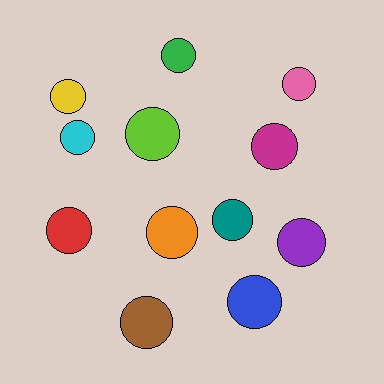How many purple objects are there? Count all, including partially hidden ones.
There is 1 purple object.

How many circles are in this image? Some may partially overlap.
There are 12 circles.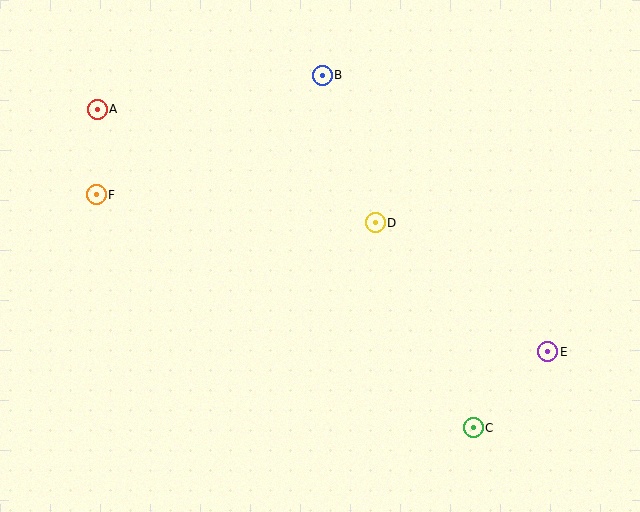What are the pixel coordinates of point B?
Point B is at (322, 75).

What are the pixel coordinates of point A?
Point A is at (97, 109).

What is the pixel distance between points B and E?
The distance between B and E is 357 pixels.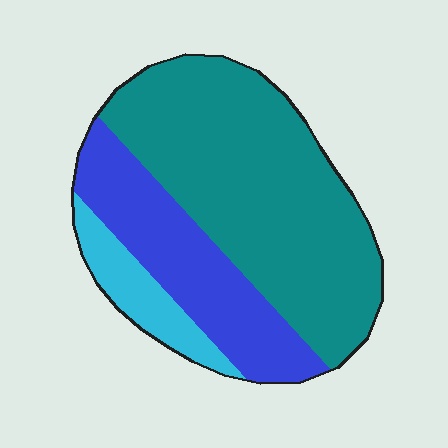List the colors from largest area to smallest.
From largest to smallest: teal, blue, cyan.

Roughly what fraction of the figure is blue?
Blue takes up between a sixth and a third of the figure.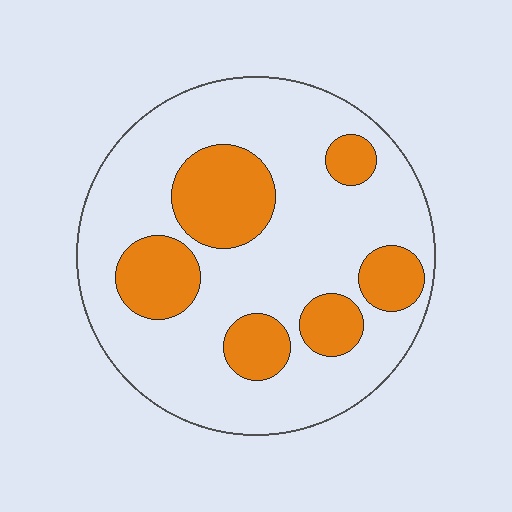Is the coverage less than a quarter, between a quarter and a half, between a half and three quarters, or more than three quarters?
Between a quarter and a half.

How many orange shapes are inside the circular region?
6.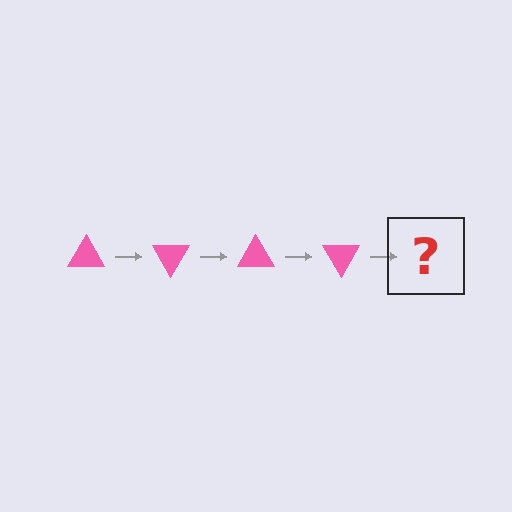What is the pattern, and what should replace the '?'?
The pattern is that the triangle rotates 60 degrees each step. The '?' should be a pink triangle rotated 240 degrees.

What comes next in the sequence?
The next element should be a pink triangle rotated 240 degrees.